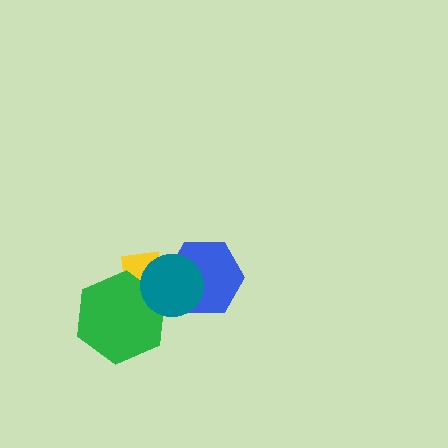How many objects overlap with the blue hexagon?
1 object overlaps with the blue hexagon.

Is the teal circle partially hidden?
No, no other shape covers it.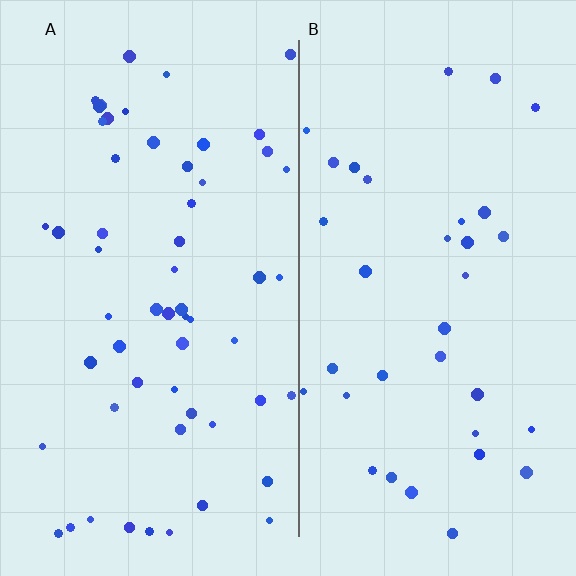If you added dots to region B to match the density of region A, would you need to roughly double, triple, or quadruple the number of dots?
Approximately double.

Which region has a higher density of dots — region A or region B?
A (the left).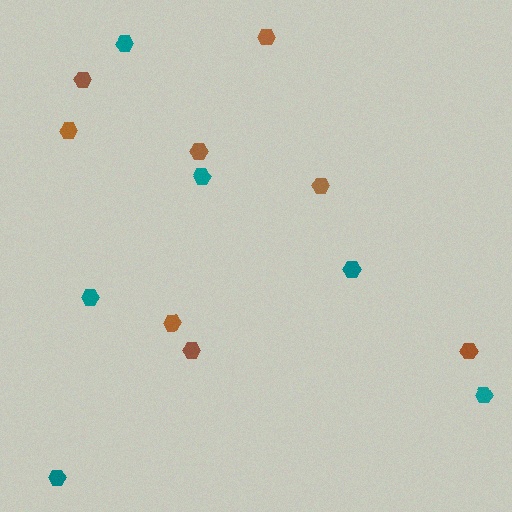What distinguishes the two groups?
There are 2 groups: one group of teal hexagons (6) and one group of brown hexagons (8).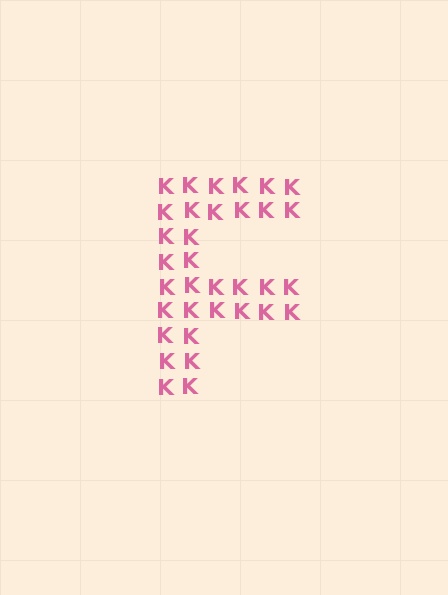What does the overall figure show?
The overall figure shows the letter F.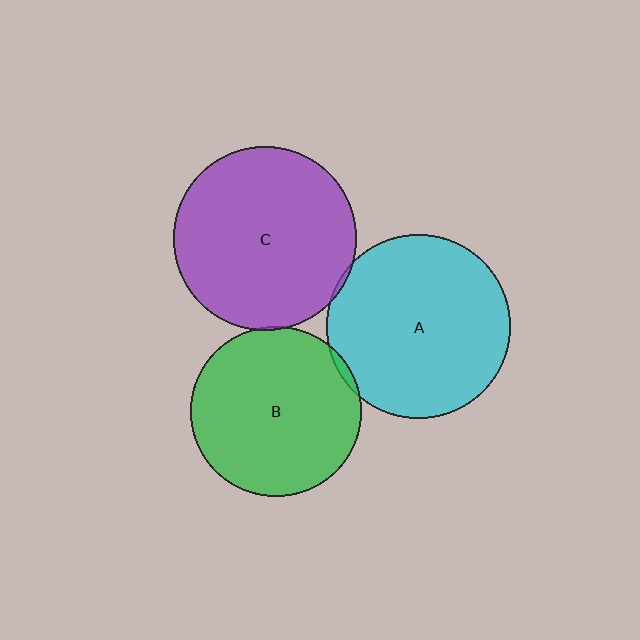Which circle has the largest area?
Circle A (cyan).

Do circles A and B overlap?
Yes.